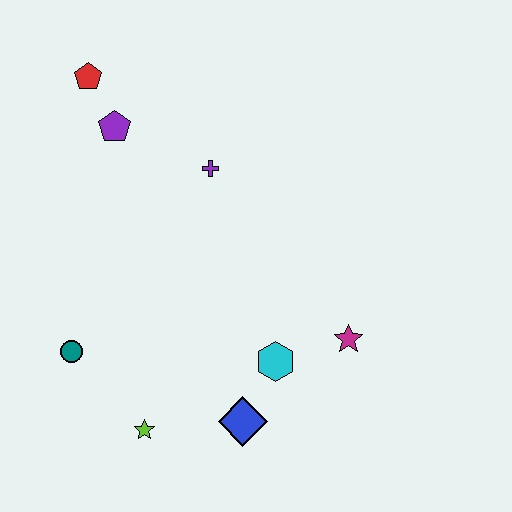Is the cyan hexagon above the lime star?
Yes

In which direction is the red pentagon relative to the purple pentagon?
The red pentagon is above the purple pentagon.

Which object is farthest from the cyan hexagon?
The red pentagon is farthest from the cyan hexagon.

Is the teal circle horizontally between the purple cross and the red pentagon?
No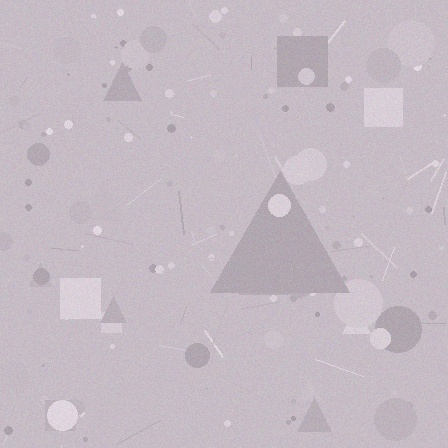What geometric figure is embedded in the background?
A triangle is embedded in the background.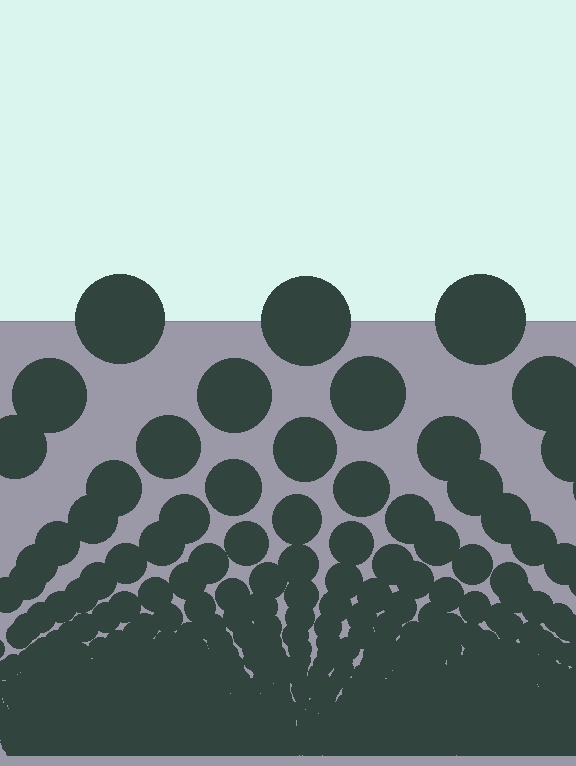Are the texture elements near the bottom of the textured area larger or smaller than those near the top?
Smaller. The gradient is inverted — elements near the bottom are smaller and denser.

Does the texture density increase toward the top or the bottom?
Density increases toward the bottom.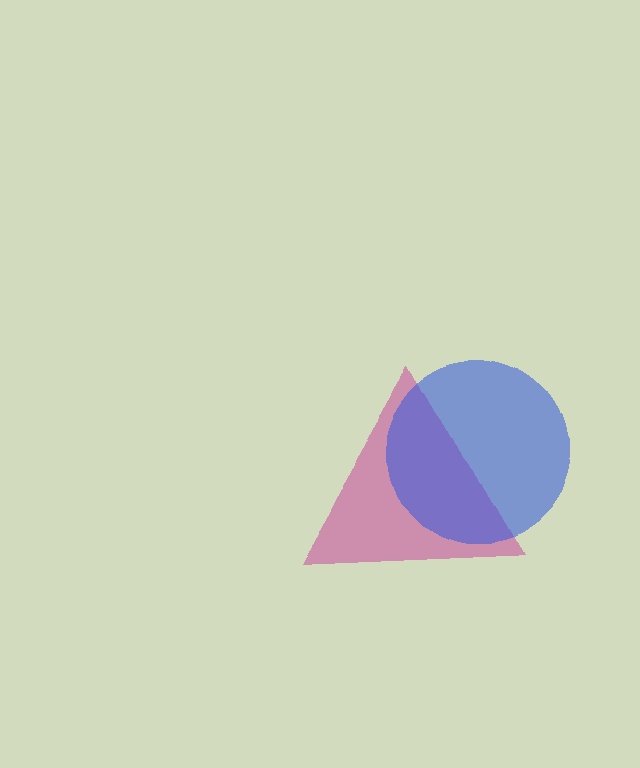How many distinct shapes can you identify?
There are 2 distinct shapes: a magenta triangle, a blue circle.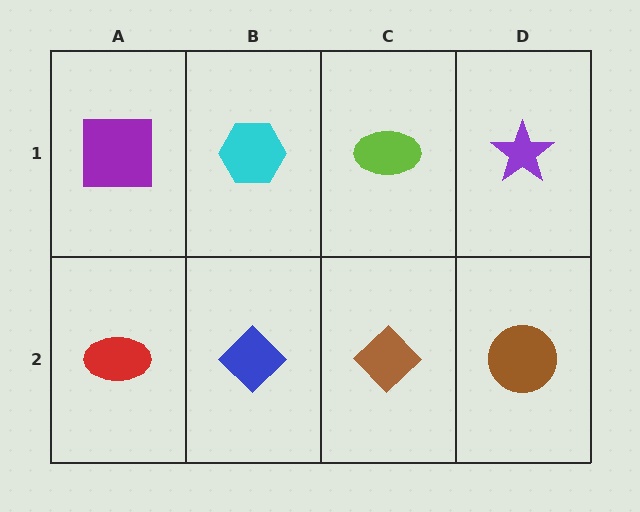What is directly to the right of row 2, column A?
A blue diamond.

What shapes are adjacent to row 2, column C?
A lime ellipse (row 1, column C), a blue diamond (row 2, column B), a brown circle (row 2, column D).